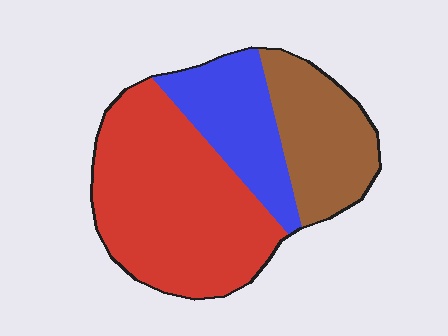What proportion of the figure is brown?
Brown covers 25% of the figure.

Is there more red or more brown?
Red.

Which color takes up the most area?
Red, at roughly 50%.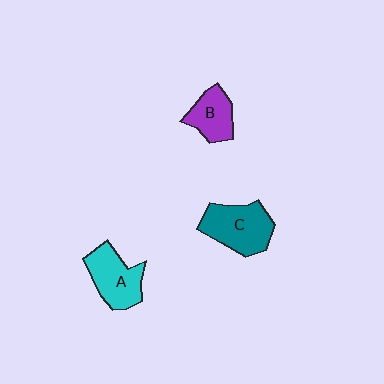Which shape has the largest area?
Shape C (teal).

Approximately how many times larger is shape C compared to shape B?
Approximately 1.5 times.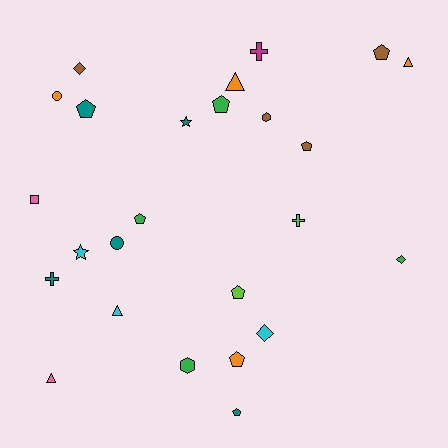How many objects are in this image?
There are 25 objects.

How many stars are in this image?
There are 2 stars.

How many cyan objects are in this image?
There are 3 cyan objects.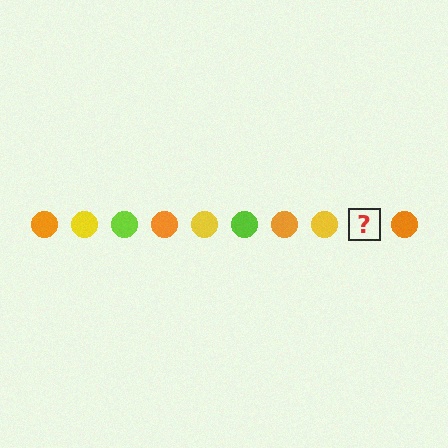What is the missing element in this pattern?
The missing element is a lime circle.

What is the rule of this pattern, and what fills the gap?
The rule is that the pattern cycles through orange, yellow, lime circles. The gap should be filled with a lime circle.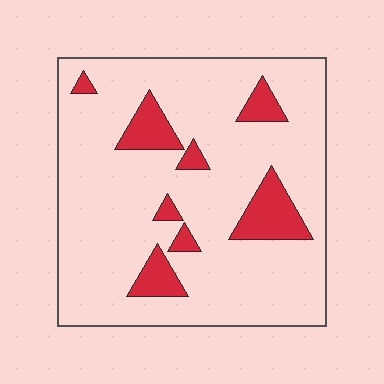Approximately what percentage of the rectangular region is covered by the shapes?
Approximately 15%.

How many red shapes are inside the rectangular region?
8.